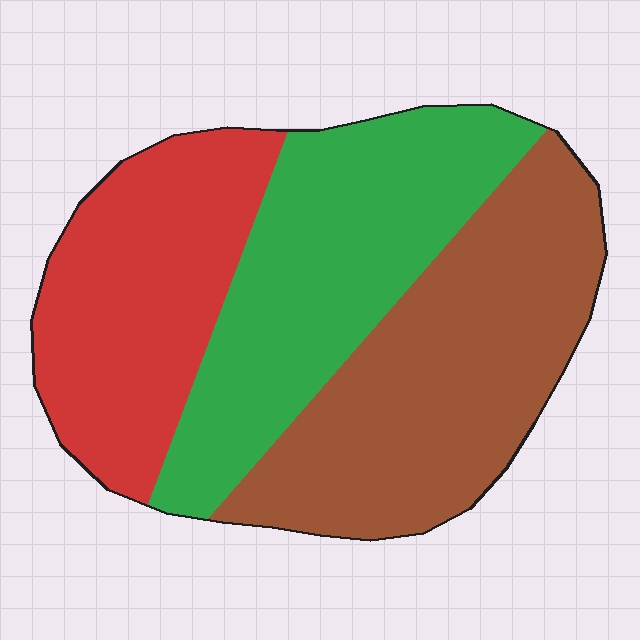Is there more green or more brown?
Brown.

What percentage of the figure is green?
Green takes up about one third (1/3) of the figure.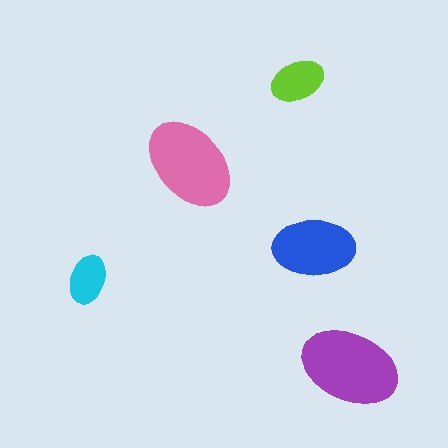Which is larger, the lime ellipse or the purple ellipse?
The purple one.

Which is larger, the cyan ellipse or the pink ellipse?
The pink one.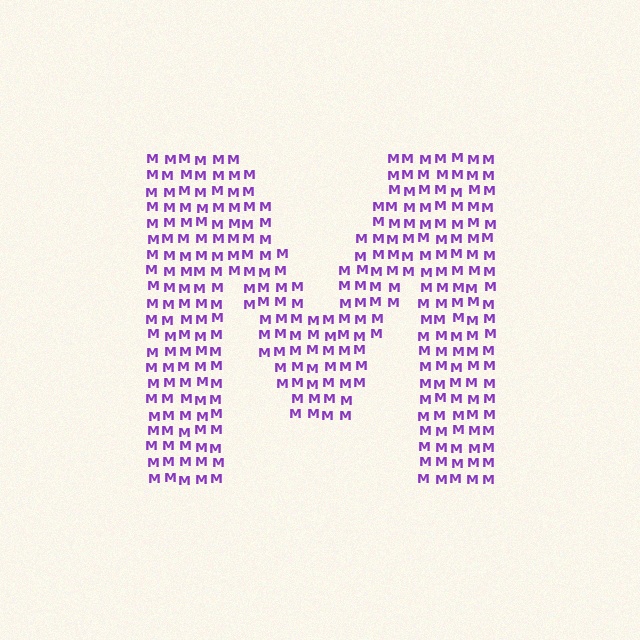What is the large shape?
The large shape is the letter M.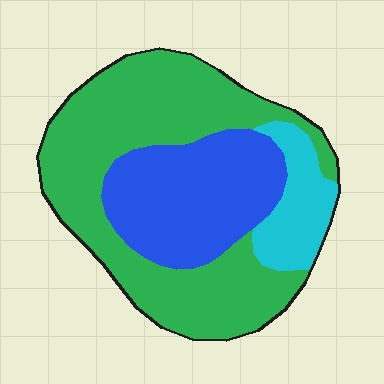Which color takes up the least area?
Cyan, at roughly 15%.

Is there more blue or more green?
Green.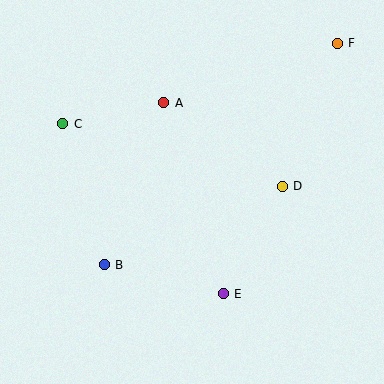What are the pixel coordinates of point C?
Point C is at (63, 124).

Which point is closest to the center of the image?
Point D at (282, 186) is closest to the center.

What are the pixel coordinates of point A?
Point A is at (164, 103).